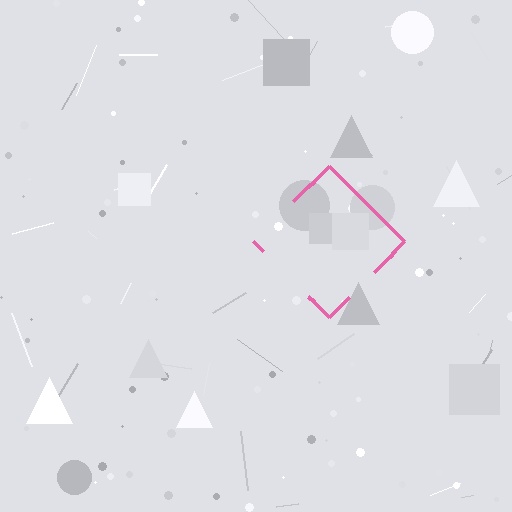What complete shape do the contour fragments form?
The contour fragments form a diamond.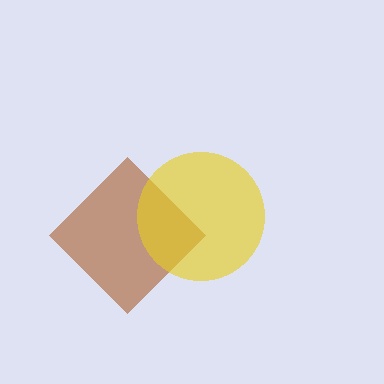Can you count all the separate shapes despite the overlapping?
Yes, there are 2 separate shapes.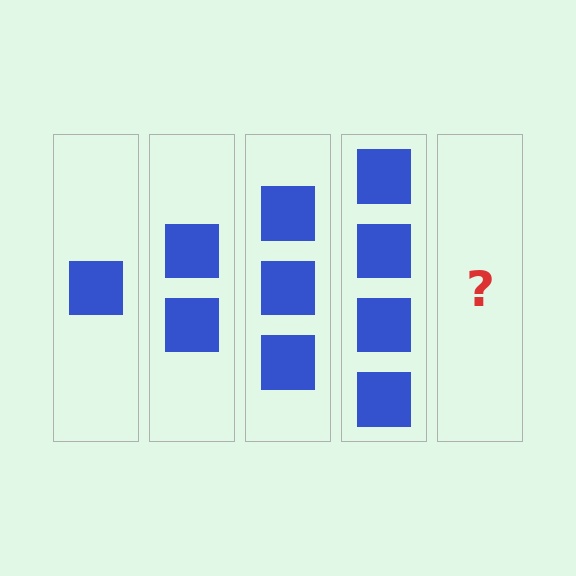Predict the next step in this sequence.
The next step is 5 squares.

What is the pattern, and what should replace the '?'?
The pattern is that each step adds one more square. The '?' should be 5 squares.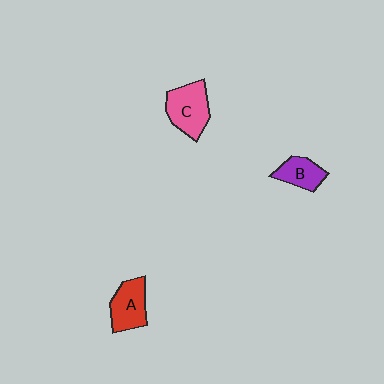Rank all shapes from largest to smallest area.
From largest to smallest: C (pink), A (red), B (purple).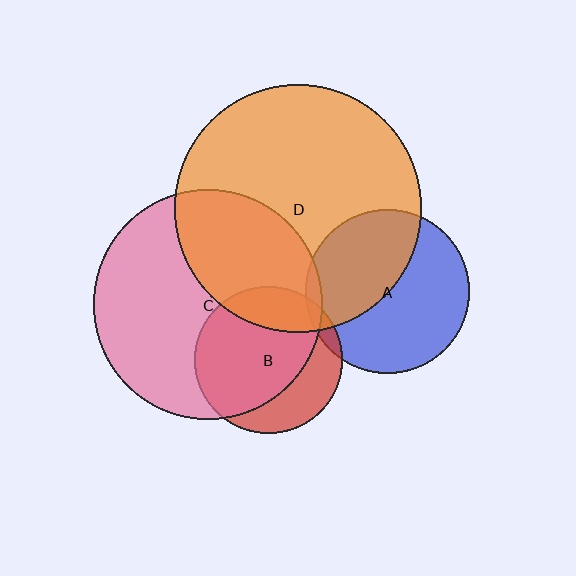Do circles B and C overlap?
Yes.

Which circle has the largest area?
Circle D (orange).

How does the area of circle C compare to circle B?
Approximately 2.4 times.